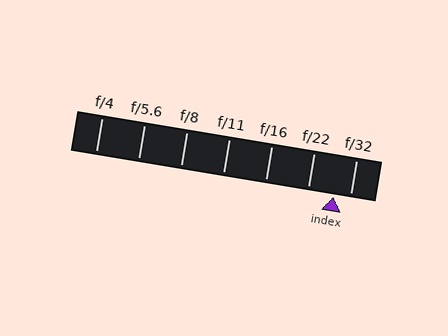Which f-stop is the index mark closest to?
The index mark is closest to f/32.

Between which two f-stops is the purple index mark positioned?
The index mark is between f/22 and f/32.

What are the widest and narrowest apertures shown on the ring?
The widest aperture shown is f/4 and the narrowest is f/32.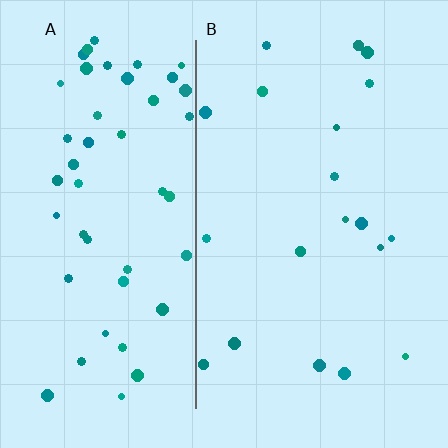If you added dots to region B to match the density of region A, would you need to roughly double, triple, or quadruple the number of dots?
Approximately triple.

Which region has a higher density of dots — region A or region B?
A (the left).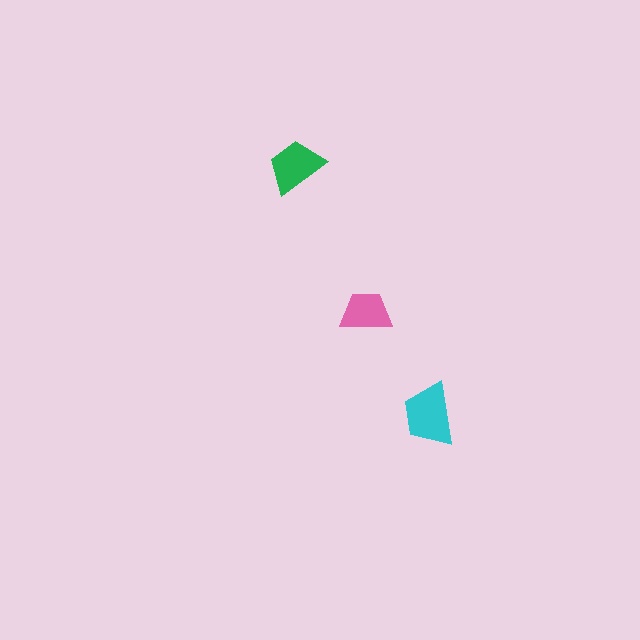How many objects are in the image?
There are 3 objects in the image.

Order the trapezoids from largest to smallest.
the cyan one, the green one, the pink one.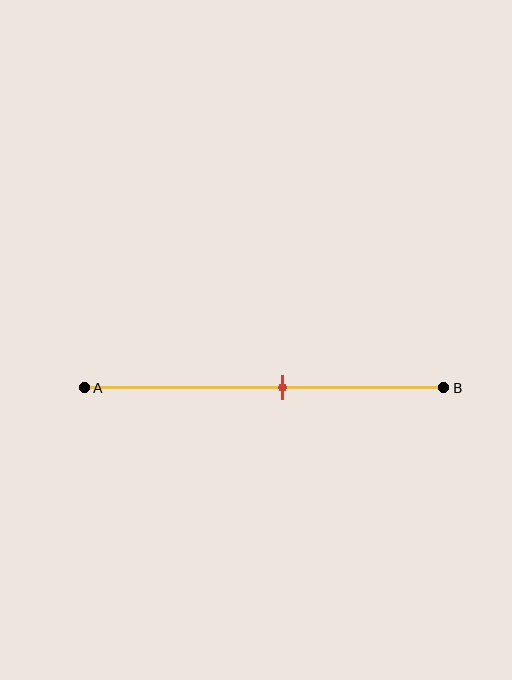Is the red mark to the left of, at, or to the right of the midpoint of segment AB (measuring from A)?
The red mark is to the right of the midpoint of segment AB.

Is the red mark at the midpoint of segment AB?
No, the mark is at about 55% from A, not at the 50% midpoint.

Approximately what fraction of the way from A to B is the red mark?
The red mark is approximately 55% of the way from A to B.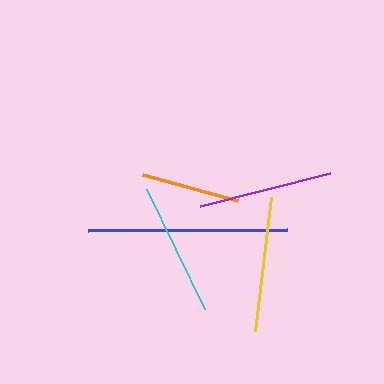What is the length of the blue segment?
The blue segment is approximately 198 pixels long.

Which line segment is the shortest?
The orange line is the shortest at approximately 98 pixels.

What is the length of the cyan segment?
The cyan segment is approximately 133 pixels long.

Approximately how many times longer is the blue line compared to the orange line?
The blue line is approximately 2.0 times the length of the orange line.